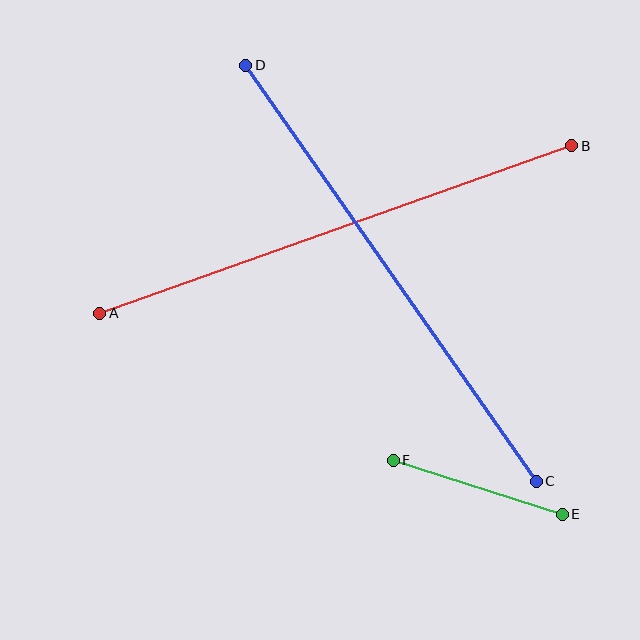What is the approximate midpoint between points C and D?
The midpoint is at approximately (391, 273) pixels.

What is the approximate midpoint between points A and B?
The midpoint is at approximately (336, 230) pixels.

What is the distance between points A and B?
The distance is approximately 500 pixels.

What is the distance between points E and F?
The distance is approximately 177 pixels.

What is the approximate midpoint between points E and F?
The midpoint is at approximately (478, 487) pixels.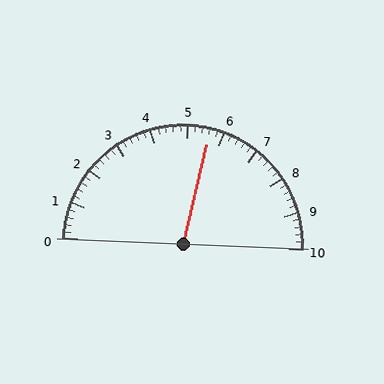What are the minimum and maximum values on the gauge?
The gauge ranges from 0 to 10.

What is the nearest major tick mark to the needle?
The nearest major tick mark is 6.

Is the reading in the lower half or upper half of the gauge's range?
The reading is in the upper half of the range (0 to 10).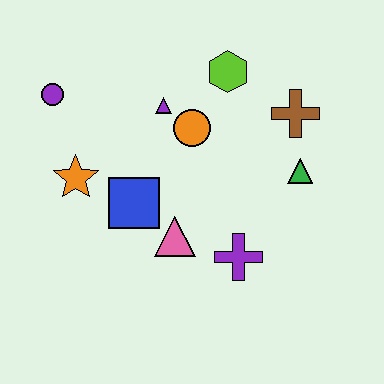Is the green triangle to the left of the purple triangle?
No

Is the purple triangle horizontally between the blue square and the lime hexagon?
Yes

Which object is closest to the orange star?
The blue square is closest to the orange star.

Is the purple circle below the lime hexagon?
Yes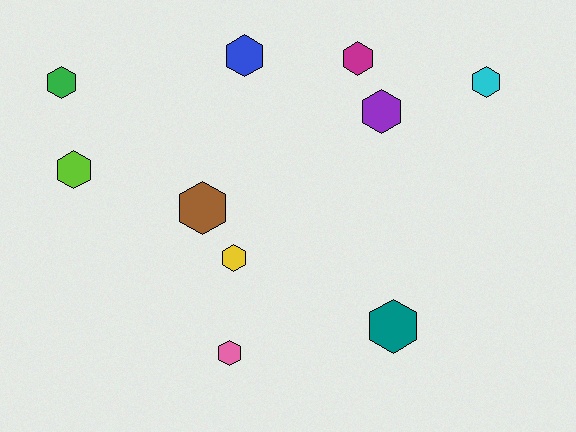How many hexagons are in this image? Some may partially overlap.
There are 10 hexagons.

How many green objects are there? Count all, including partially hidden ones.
There is 1 green object.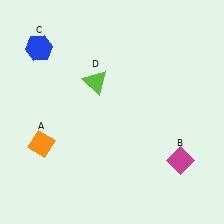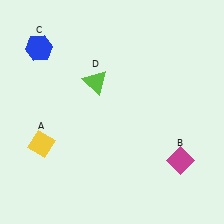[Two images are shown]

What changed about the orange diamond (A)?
In Image 1, A is orange. In Image 2, it changed to yellow.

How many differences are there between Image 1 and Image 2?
There is 1 difference between the two images.